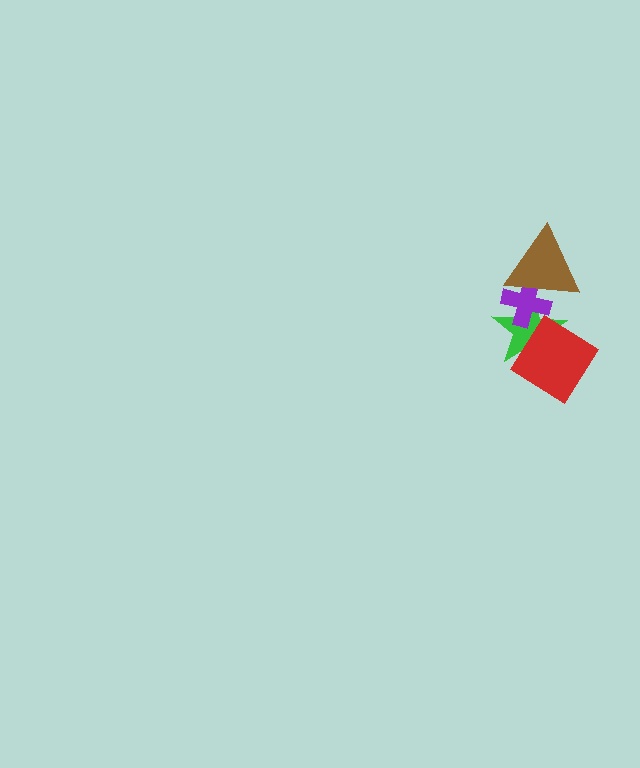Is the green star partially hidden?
Yes, it is partially covered by another shape.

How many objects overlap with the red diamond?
1 object overlaps with the red diamond.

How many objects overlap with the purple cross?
2 objects overlap with the purple cross.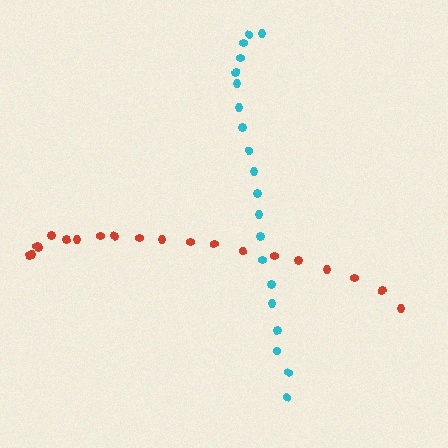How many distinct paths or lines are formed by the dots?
There are 2 distinct paths.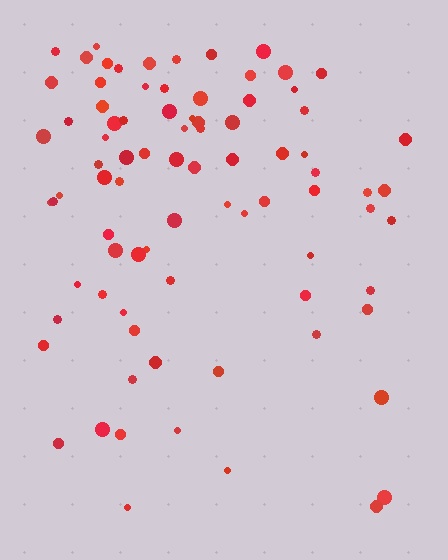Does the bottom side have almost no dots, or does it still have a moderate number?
Still a moderate number, just noticeably fewer than the top.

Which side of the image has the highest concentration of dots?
The top.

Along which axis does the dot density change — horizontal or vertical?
Vertical.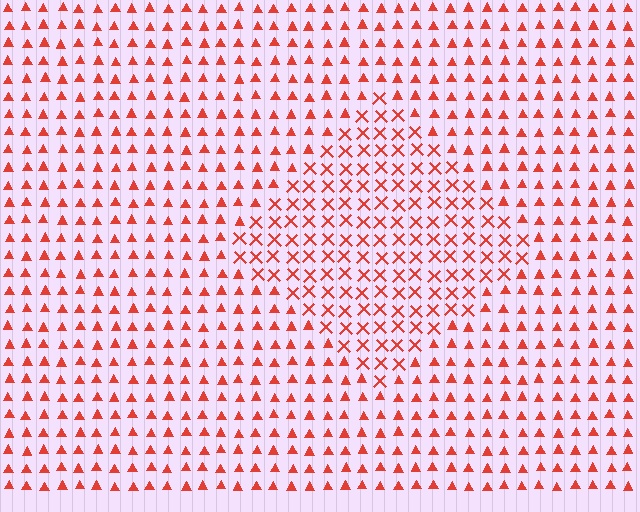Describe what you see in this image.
The image is filled with small red elements arranged in a uniform grid. A diamond-shaped region contains X marks, while the surrounding area contains triangles. The boundary is defined purely by the change in element shape.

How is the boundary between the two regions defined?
The boundary is defined by a change in element shape: X marks inside vs. triangles outside. All elements share the same color and spacing.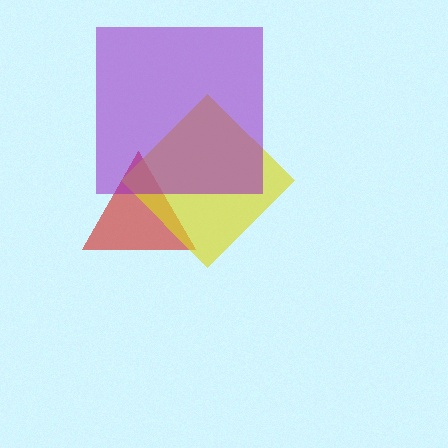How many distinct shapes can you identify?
There are 3 distinct shapes: a red triangle, a yellow diamond, a purple square.